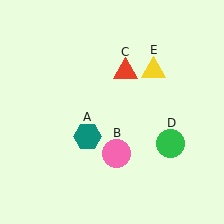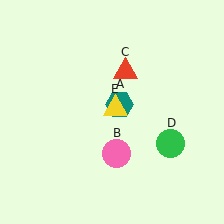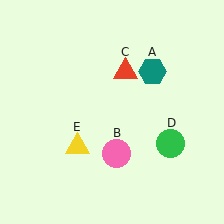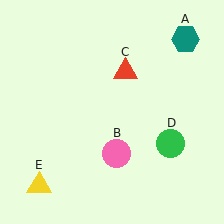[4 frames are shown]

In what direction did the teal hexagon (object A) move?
The teal hexagon (object A) moved up and to the right.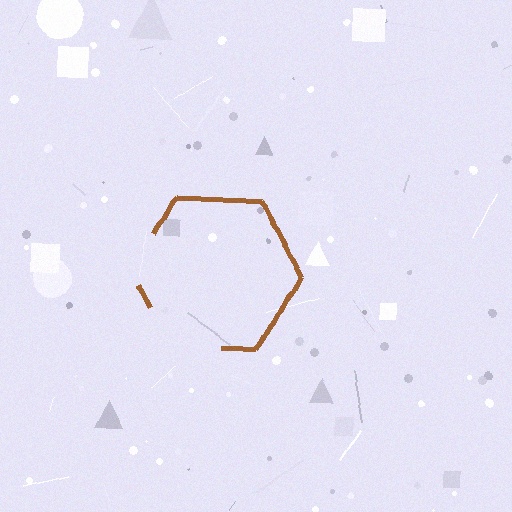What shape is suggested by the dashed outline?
The dashed outline suggests a hexagon.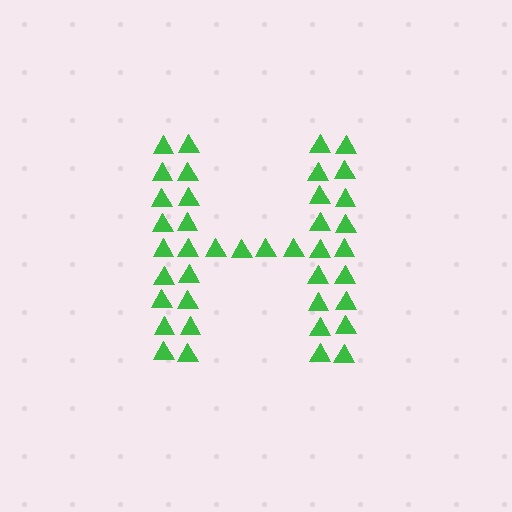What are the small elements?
The small elements are triangles.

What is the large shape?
The large shape is the letter H.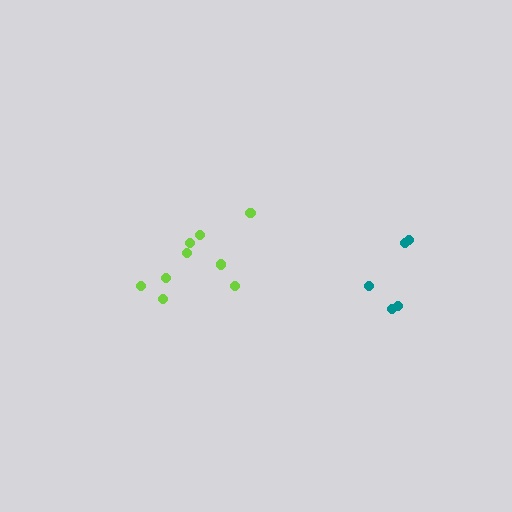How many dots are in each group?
Group 1: 9 dots, Group 2: 5 dots (14 total).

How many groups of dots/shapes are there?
There are 2 groups.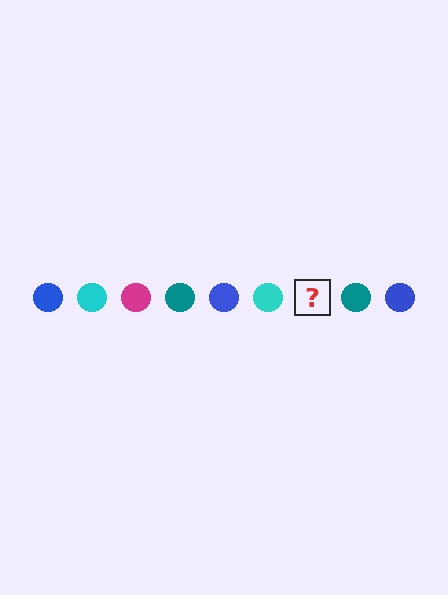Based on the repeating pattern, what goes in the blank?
The blank should be a magenta circle.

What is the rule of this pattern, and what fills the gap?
The rule is that the pattern cycles through blue, cyan, magenta, teal circles. The gap should be filled with a magenta circle.